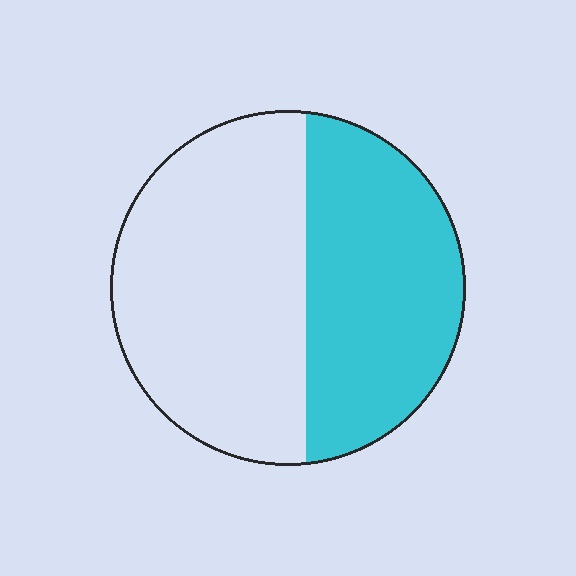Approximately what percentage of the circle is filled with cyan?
Approximately 45%.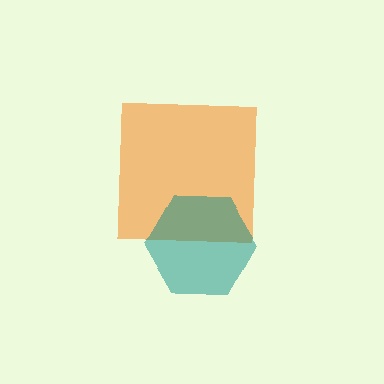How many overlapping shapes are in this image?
There are 2 overlapping shapes in the image.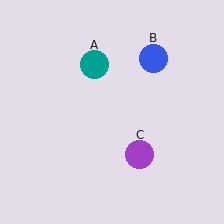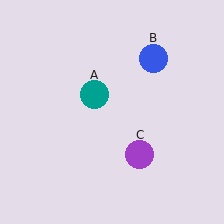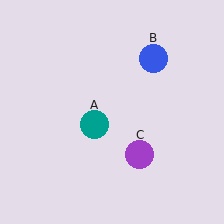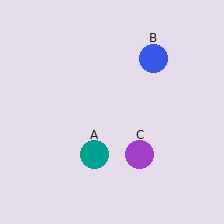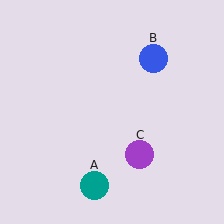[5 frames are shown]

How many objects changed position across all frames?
1 object changed position: teal circle (object A).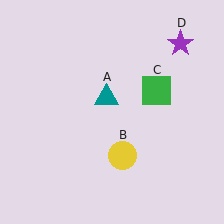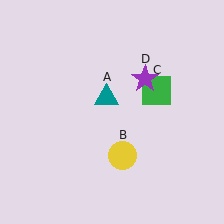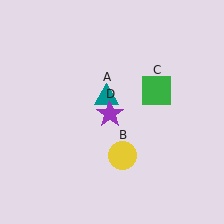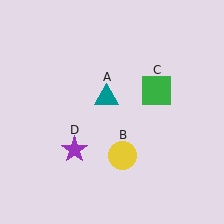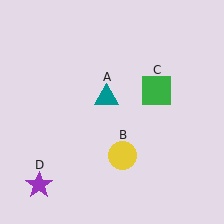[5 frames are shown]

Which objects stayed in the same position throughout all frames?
Teal triangle (object A) and yellow circle (object B) and green square (object C) remained stationary.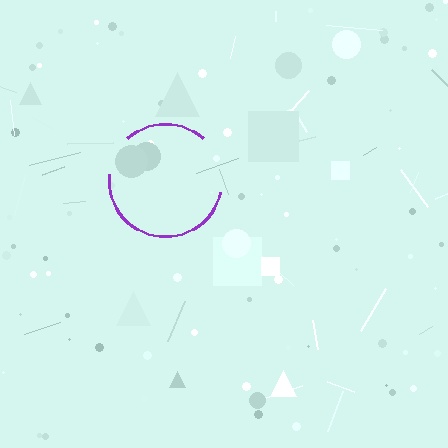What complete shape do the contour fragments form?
The contour fragments form a circle.